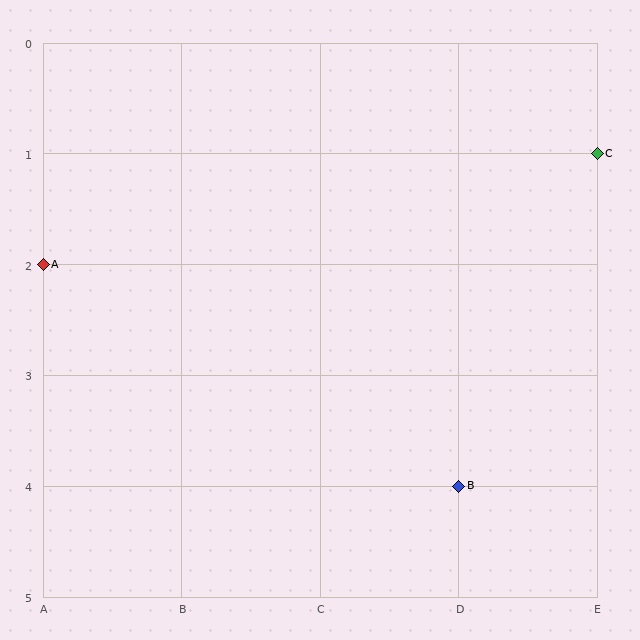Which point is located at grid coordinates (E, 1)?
Point C is at (E, 1).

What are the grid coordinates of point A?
Point A is at grid coordinates (A, 2).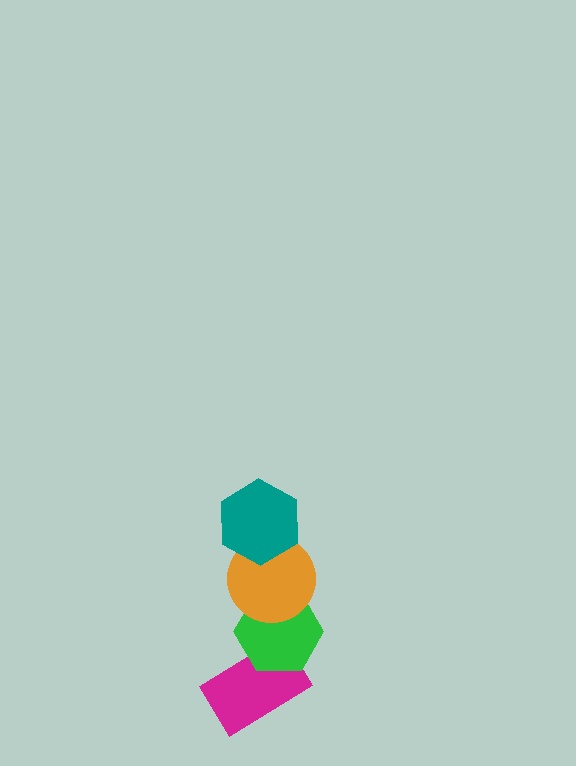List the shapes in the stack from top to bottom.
From top to bottom: the teal hexagon, the orange circle, the green hexagon, the magenta rectangle.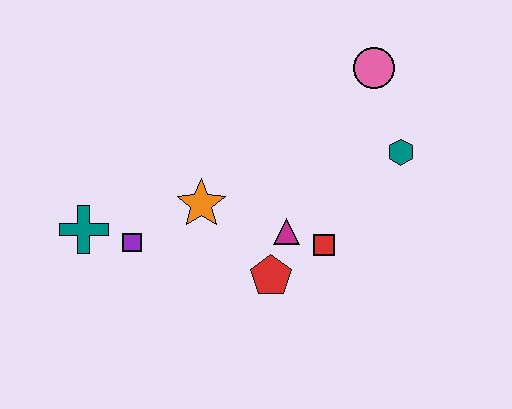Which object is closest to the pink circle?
The teal hexagon is closest to the pink circle.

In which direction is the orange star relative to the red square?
The orange star is to the left of the red square.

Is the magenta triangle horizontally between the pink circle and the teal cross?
Yes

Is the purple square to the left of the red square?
Yes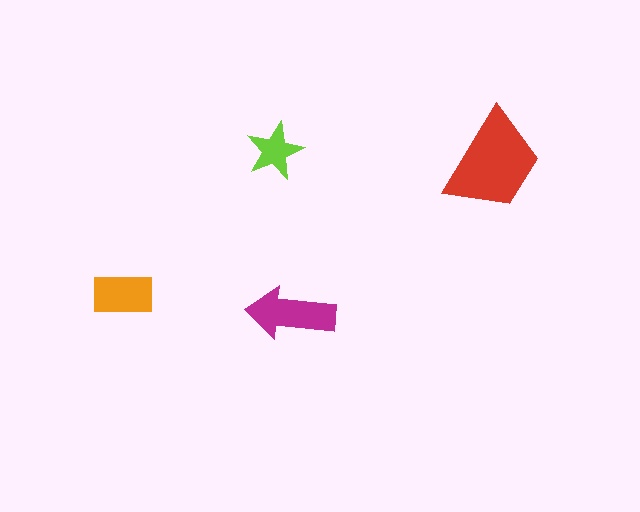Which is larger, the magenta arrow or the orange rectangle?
The magenta arrow.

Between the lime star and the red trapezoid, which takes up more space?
The red trapezoid.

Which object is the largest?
The red trapezoid.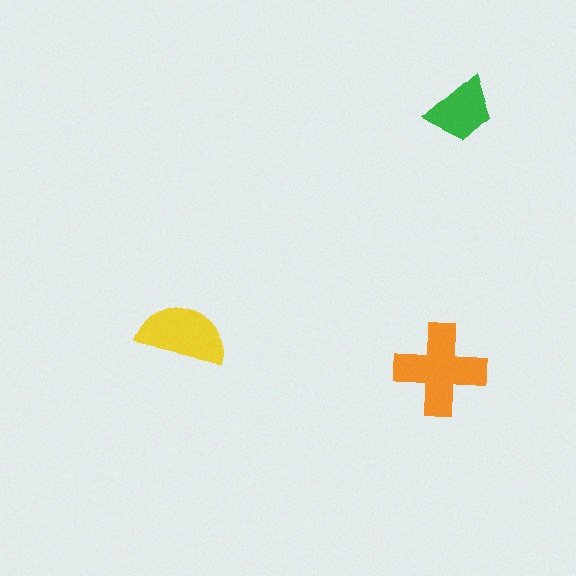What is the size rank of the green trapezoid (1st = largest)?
3rd.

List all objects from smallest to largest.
The green trapezoid, the yellow semicircle, the orange cross.